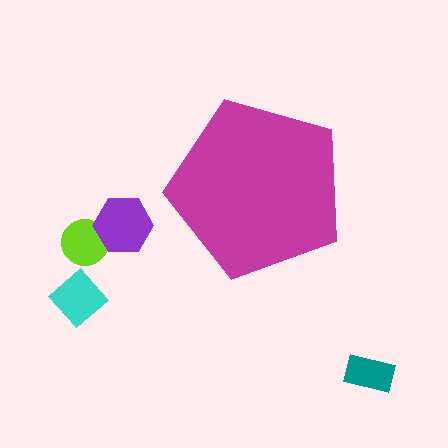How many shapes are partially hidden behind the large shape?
0 shapes are partially hidden.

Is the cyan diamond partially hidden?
No, the cyan diamond is fully visible.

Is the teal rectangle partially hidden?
No, the teal rectangle is fully visible.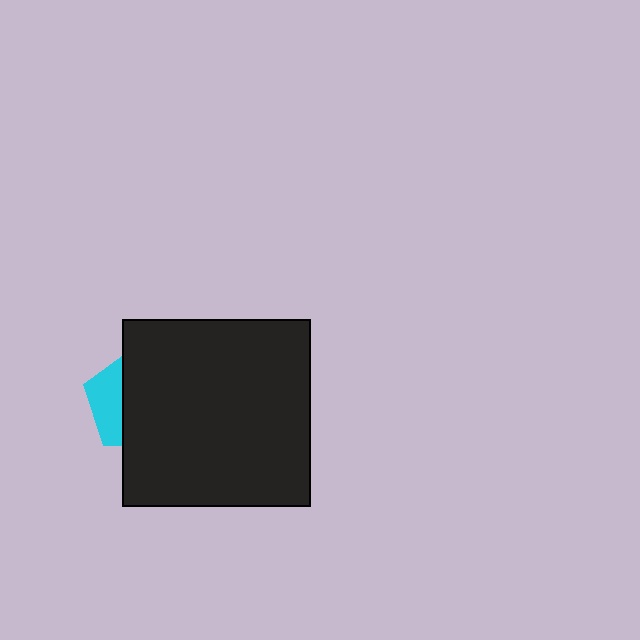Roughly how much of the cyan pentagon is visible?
A small part of it is visible (roughly 32%).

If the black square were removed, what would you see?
You would see the complete cyan pentagon.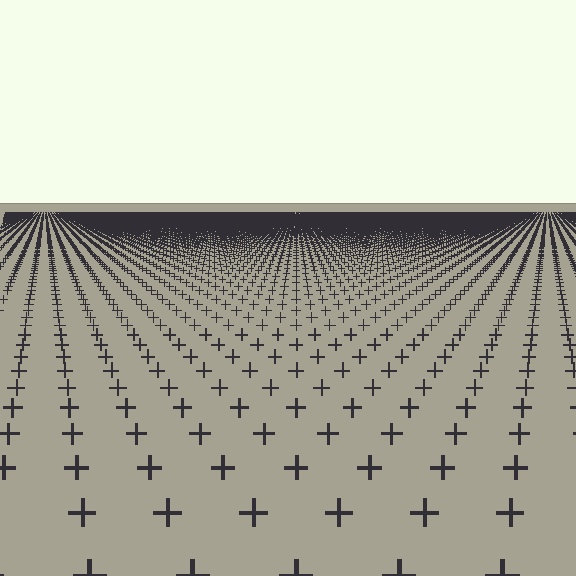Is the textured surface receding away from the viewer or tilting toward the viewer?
The surface is receding away from the viewer. Texture elements get smaller and denser toward the top.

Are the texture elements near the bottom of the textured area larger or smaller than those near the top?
Larger. Near the bottom, elements are closer to the viewer and appear at a bigger on-screen size.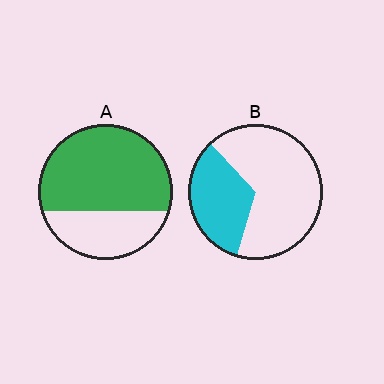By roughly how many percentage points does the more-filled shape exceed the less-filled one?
By roughly 35 percentage points (A over B).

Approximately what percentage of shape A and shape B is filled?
A is approximately 70% and B is approximately 35%.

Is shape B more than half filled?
No.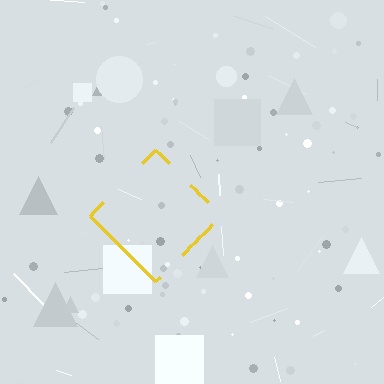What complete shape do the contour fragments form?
The contour fragments form a diamond.